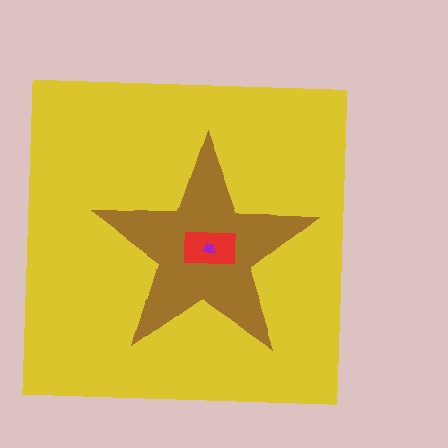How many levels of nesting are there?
4.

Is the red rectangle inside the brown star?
Yes.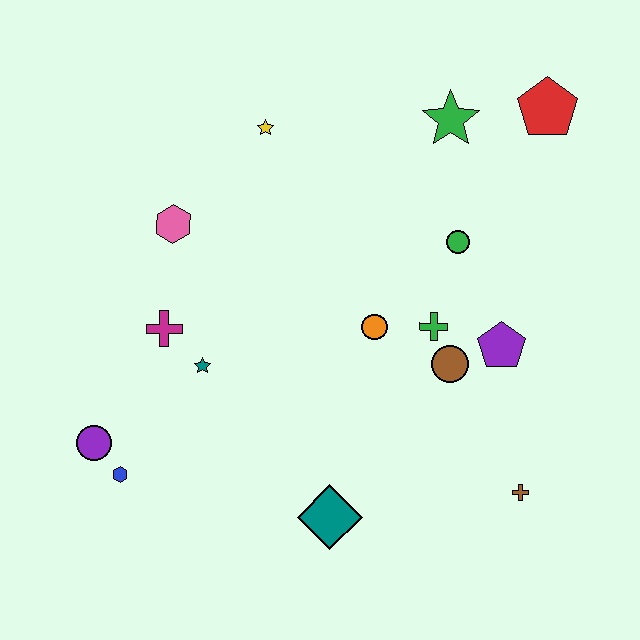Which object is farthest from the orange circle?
The purple circle is farthest from the orange circle.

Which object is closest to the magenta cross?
The teal star is closest to the magenta cross.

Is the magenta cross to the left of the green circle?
Yes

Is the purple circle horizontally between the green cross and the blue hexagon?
No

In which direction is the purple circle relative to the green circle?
The purple circle is to the left of the green circle.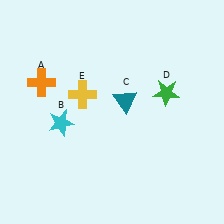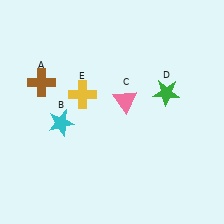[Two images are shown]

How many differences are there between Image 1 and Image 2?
There are 2 differences between the two images.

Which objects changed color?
A changed from orange to brown. C changed from teal to pink.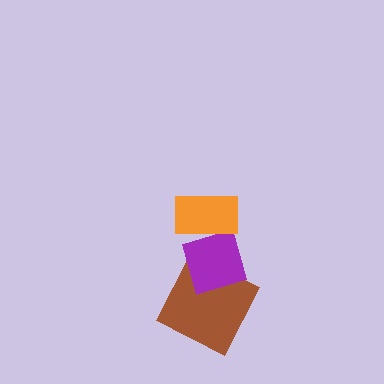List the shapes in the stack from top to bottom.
From top to bottom: the orange rectangle, the purple diamond, the brown square.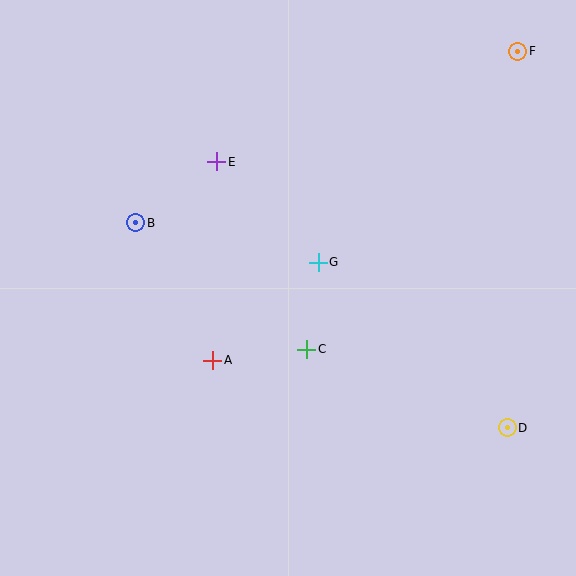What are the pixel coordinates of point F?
Point F is at (518, 51).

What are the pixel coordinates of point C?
Point C is at (307, 349).